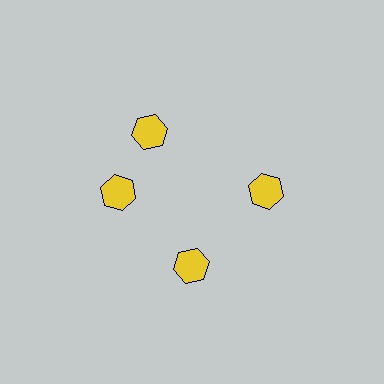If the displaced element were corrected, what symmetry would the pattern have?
It would have 4-fold rotational symmetry — the pattern would map onto itself every 90 degrees.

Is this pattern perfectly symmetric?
No. The 4 yellow hexagons are arranged in a ring, but one element near the 12 o'clock position is rotated out of alignment along the ring, breaking the 4-fold rotational symmetry.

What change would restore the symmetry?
The symmetry would be restored by rotating it back into even spacing with its neighbors so that all 4 hexagons sit at equal angles and equal distance from the center.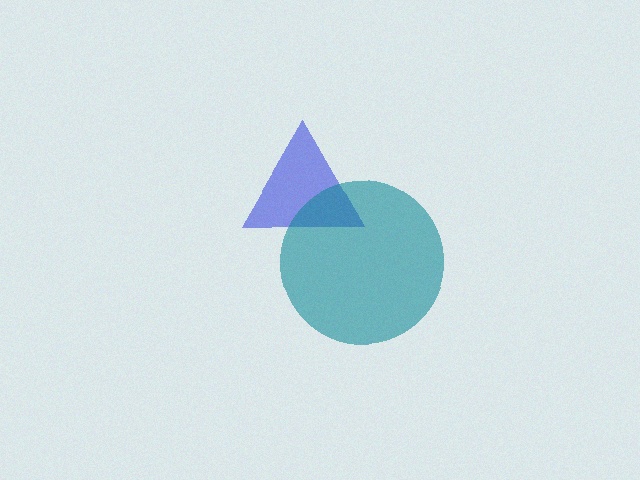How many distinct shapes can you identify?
There are 2 distinct shapes: a blue triangle, a teal circle.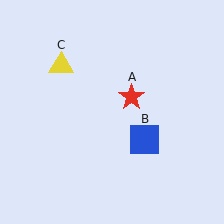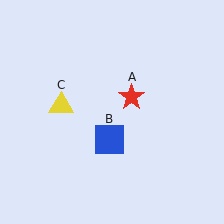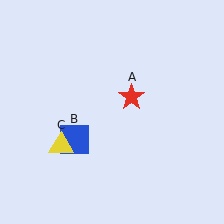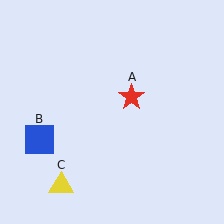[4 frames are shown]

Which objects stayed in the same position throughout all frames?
Red star (object A) remained stationary.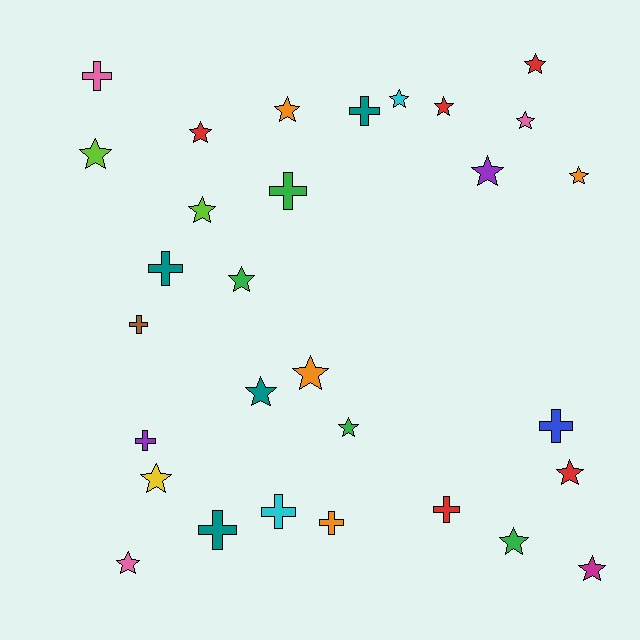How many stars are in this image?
There are 19 stars.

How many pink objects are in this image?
There are 3 pink objects.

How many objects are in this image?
There are 30 objects.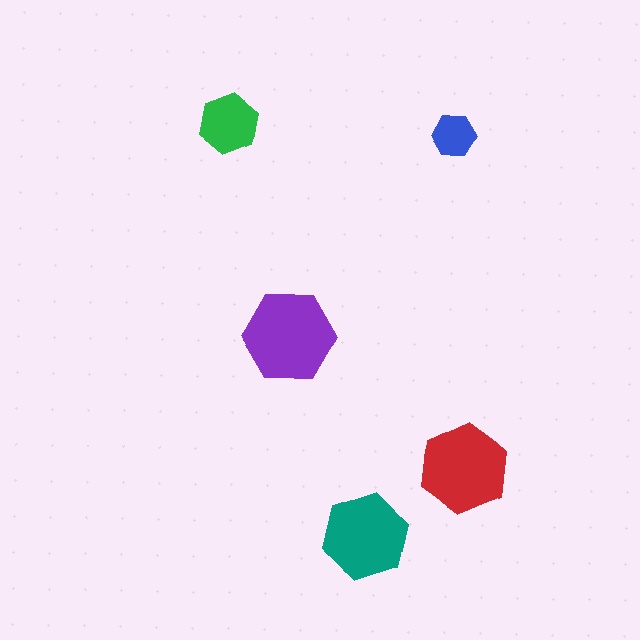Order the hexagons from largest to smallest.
the purple one, the red one, the teal one, the green one, the blue one.